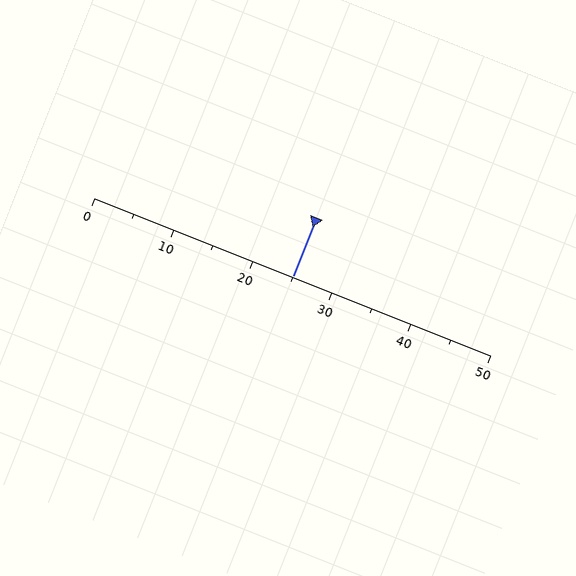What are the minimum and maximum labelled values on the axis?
The axis runs from 0 to 50.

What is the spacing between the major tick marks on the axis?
The major ticks are spaced 10 apart.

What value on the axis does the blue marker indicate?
The marker indicates approximately 25.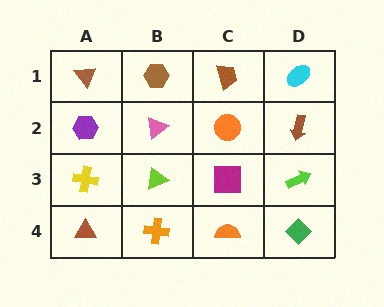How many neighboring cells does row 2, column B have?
4.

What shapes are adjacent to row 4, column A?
A yellow cross (row 3, column A), an orange cross (row 4, column B).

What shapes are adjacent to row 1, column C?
An orange circle (row 2, column C), a brown hexagon (row 1, column B), a cyan ellipse (row 1, column D).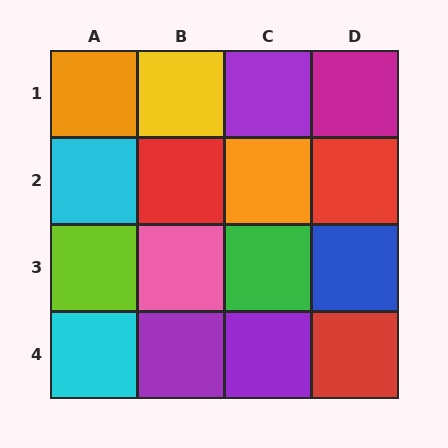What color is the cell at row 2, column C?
Orange.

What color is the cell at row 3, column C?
Green.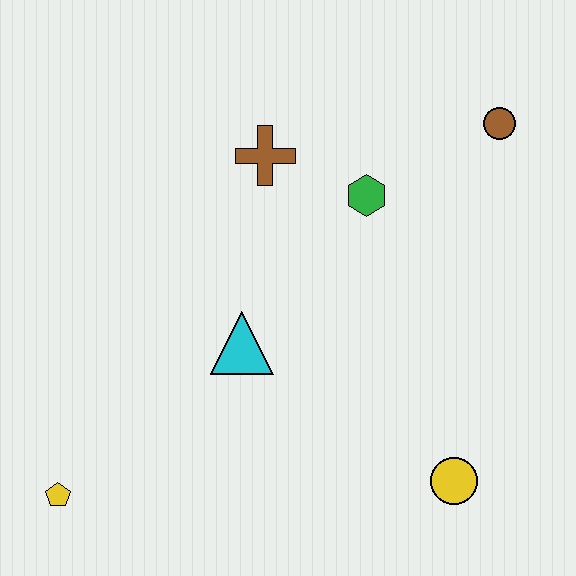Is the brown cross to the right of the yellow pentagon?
Yes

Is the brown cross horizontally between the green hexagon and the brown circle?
No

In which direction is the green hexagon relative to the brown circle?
The green hexagon is to the left of the brown circle.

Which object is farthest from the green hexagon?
The yellow pentagon is farthest from the green hexagon.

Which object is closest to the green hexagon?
The brown cross is closest to the green hexagon.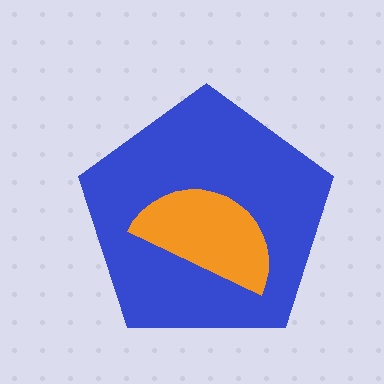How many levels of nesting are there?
2.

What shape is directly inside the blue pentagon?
The orange semicircle.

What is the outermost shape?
The blue pentagon.